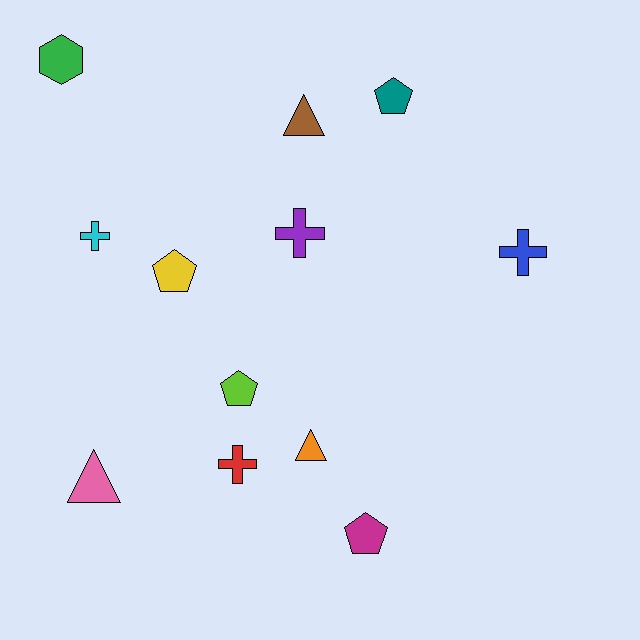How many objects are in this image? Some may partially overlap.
There are 12 objects.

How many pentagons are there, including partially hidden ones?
There are 4 pentagons.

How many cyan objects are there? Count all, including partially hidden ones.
There is 1 cyan object.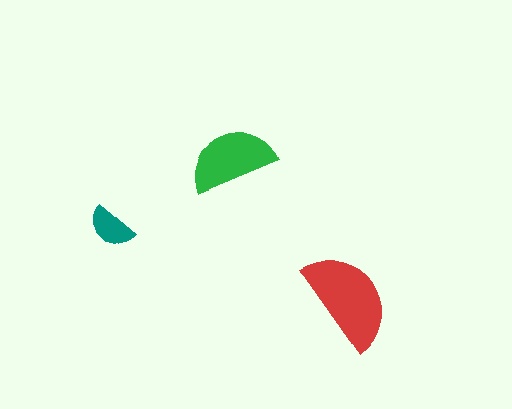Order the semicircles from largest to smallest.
the red one, the green one, the teal one.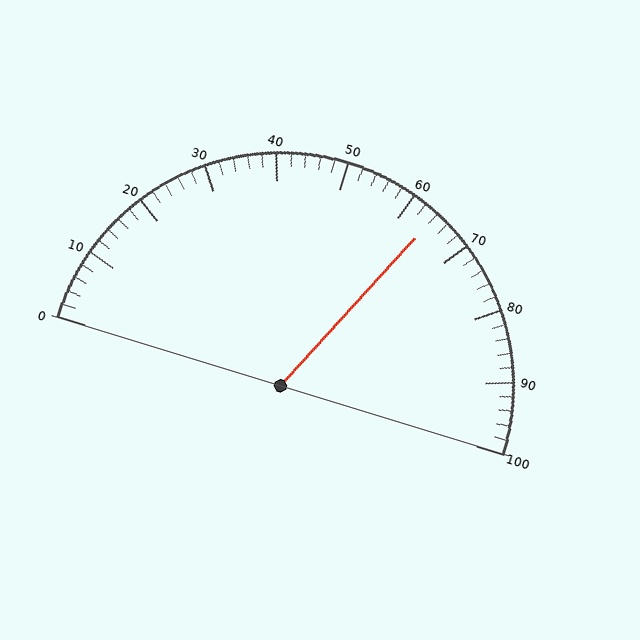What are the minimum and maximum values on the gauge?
The gauge ranges from 0 to 100.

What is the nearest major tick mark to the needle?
The nearest major tick mark is 60.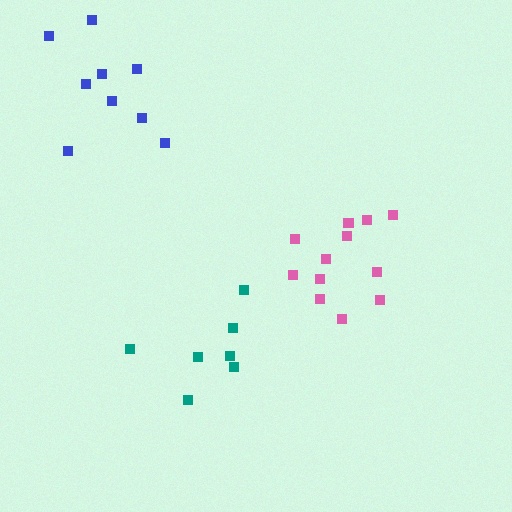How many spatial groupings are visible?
There are 3 spatial groupings.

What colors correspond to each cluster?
The clusters are colored: pink, teal, blue.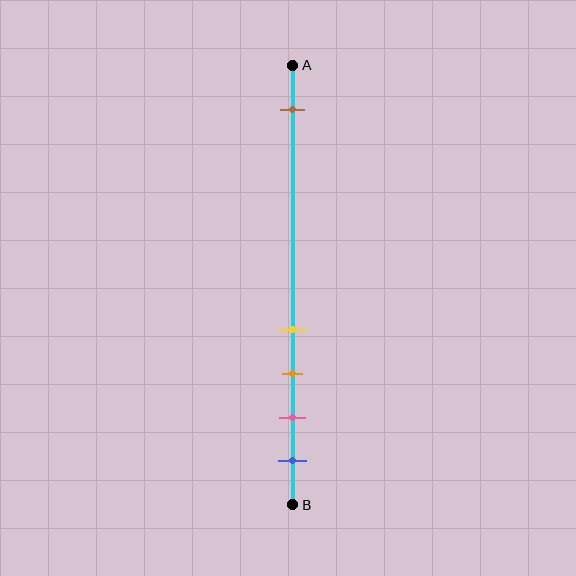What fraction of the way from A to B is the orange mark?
The orange mark is approximately 70% (0.7) of the way from A to B.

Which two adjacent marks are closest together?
The yellow and orange marks are the closest adjacent pair.